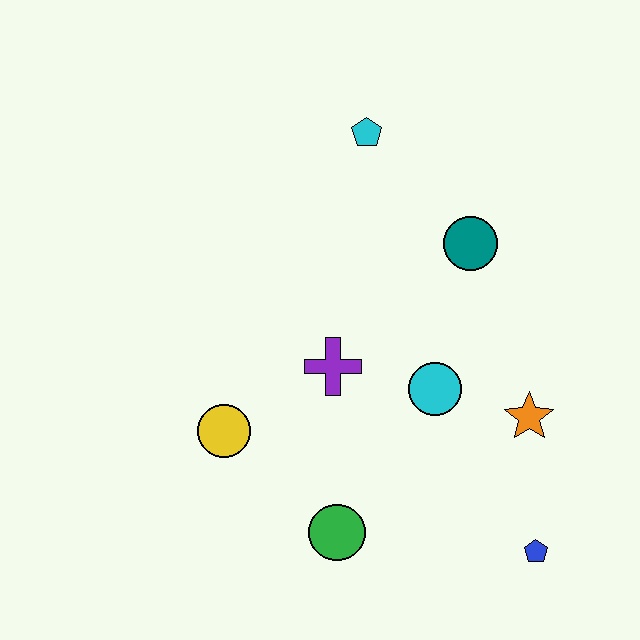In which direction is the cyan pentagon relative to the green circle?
The cyan pentagon is above the green circle.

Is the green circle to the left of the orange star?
Yes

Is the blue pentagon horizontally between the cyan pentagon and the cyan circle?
No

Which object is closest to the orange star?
The cyan circle is closest to the orange star.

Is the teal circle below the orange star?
No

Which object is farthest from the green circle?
The cyan pentagon is farthest from the green circle.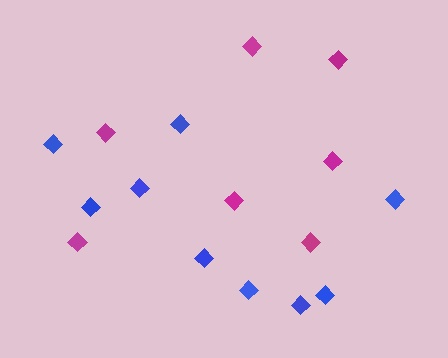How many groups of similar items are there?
There are 2 groups: one group of magenta diamonds (7) and one group of blue diamonds (9).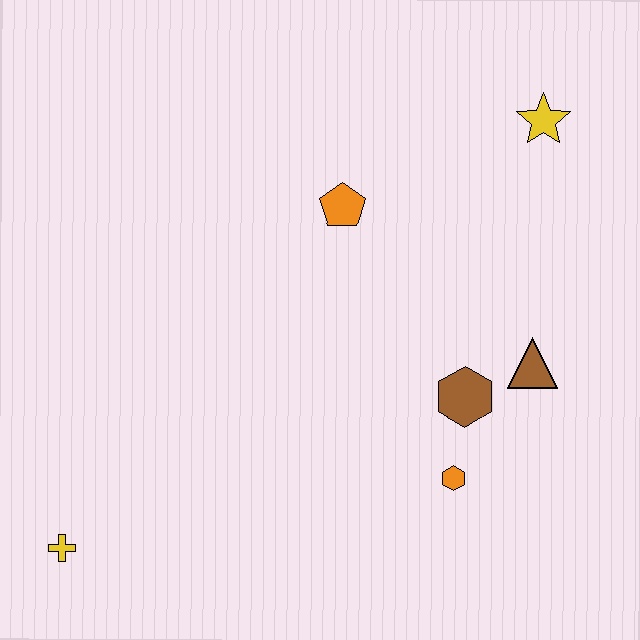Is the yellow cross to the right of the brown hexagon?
No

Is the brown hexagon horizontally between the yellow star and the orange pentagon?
Yes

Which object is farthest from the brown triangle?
The yellow cross is farthest from the brown triangle.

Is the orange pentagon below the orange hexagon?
No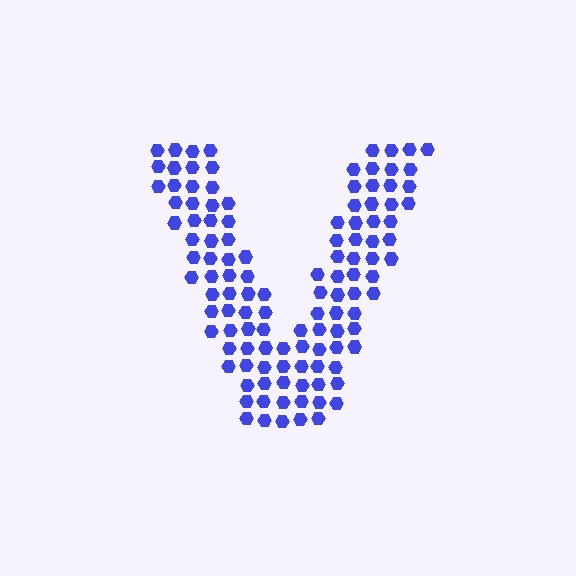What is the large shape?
The large shape is the letter V.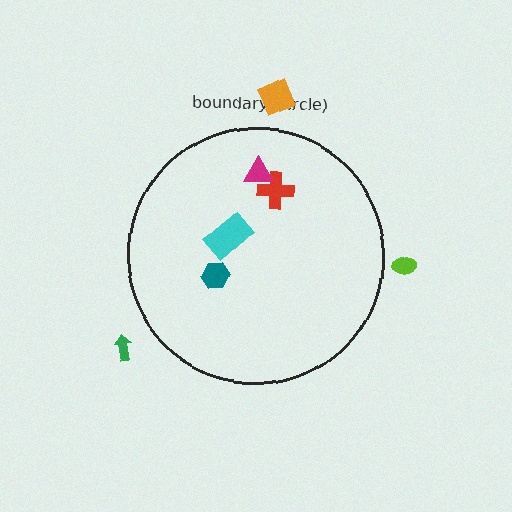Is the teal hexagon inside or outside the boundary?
Inside.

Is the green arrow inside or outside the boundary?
Outside.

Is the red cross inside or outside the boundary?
Inside.